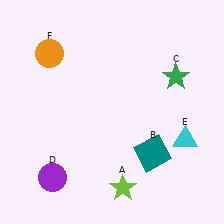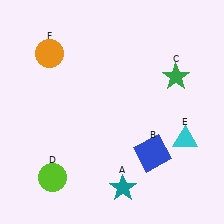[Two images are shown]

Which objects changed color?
A changed from lime to teal. B changed from teal to blue. D changed from purple to lime.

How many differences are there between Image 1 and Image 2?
There are 3 differences between the two images.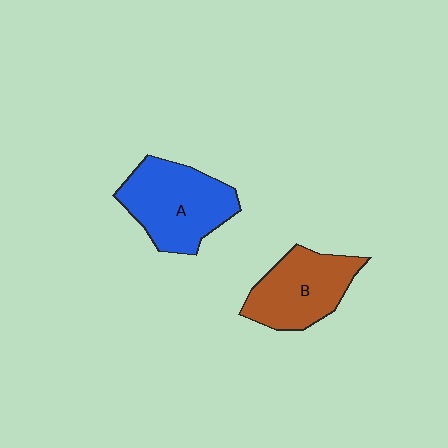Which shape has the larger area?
Shape A (blue).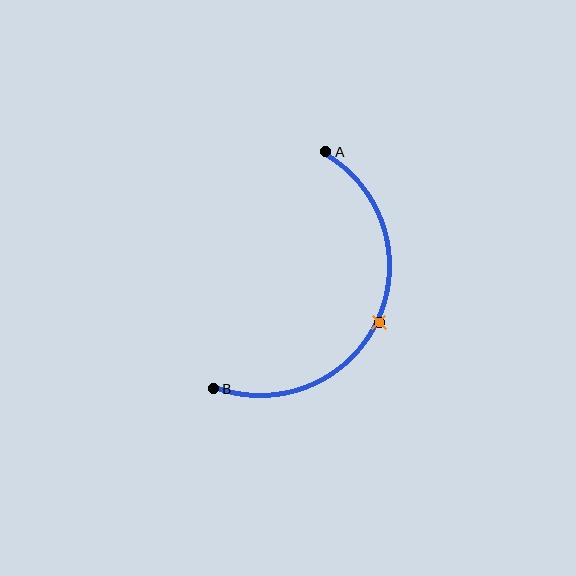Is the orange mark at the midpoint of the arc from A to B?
Yes. The orange mark lies on the arc at equal arc-length from both A and B — it is the arc midpoint.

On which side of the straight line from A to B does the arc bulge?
The arc bulges to the right of the straight line connecting A and B.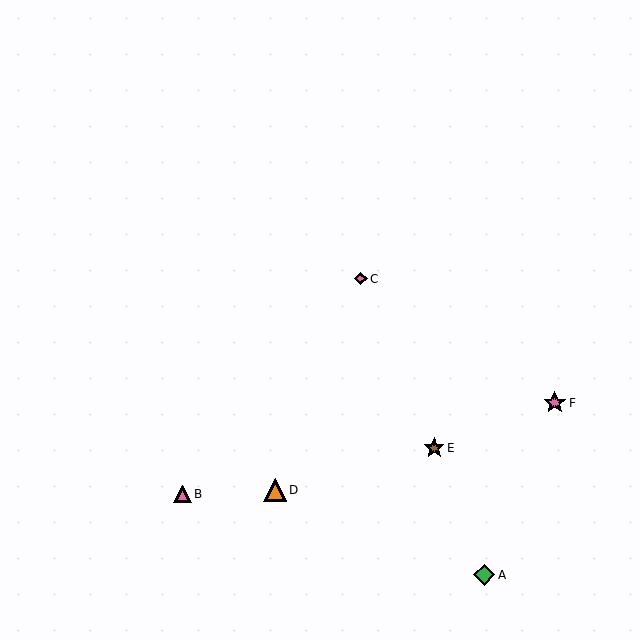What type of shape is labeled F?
Shape F is a pink star.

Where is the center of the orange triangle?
The center of the orange triangle is at (275, 490).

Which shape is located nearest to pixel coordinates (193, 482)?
The pink triangle (labeled B) at (182, 494) is nearest to that location.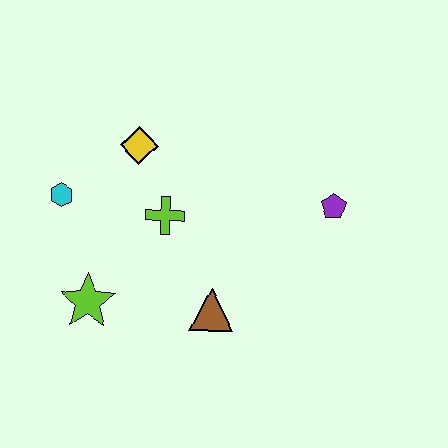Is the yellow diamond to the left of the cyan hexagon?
No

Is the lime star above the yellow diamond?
No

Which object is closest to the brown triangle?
The lime cross is closest to the brown triangle.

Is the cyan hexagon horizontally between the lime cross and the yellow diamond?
No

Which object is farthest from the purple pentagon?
The cyan hexagon is farthest from the purple pentagon.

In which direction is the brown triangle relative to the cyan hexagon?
The brown triangle is to the right of the cyan hexagon.